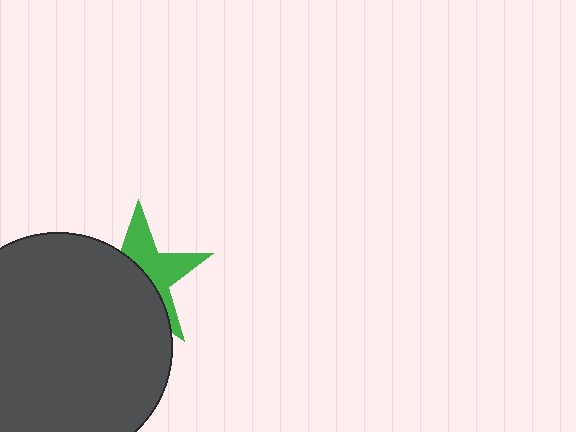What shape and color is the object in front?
The object in front is a dark gray circle.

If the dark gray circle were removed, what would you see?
You would see the complete green star.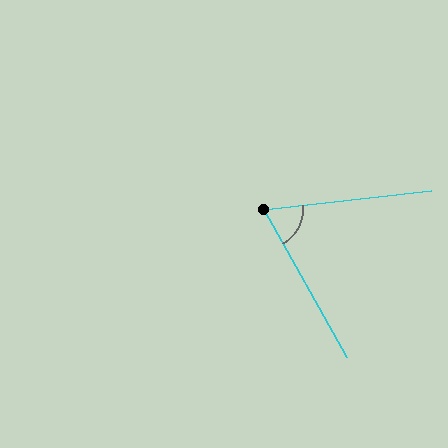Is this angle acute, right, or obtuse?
It is acute.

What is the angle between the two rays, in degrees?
Approximately 67 degrees.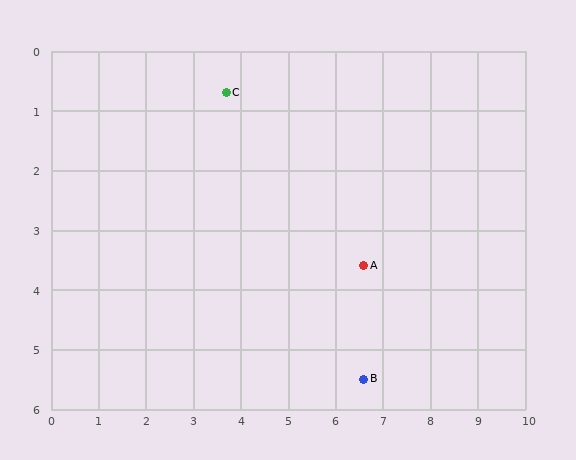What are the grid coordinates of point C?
Point C is at approximately (3.7, 0.7).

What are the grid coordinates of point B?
Point B is at approximately (6.6, 5.5).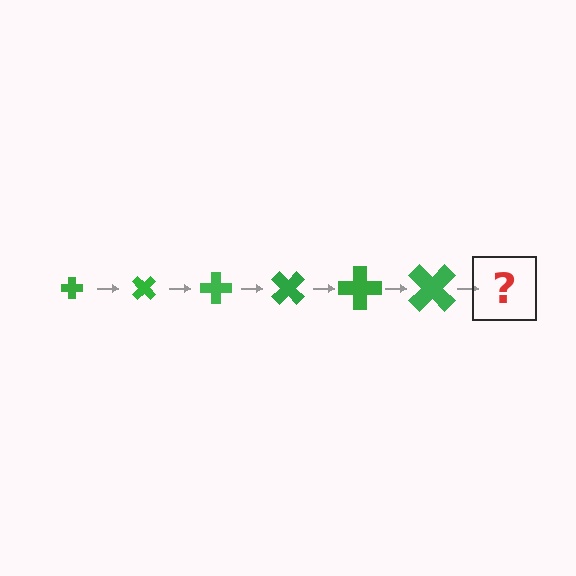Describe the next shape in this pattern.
It should be a cross, larger than the previous one and rotated 270 degrees from the start.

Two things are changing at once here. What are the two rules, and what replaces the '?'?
The two rules are that the cross grows larger each step and it rotates 45 degrees each step. The '?' should be a cross, larger than the previous one and rotated 270 degrees from the start.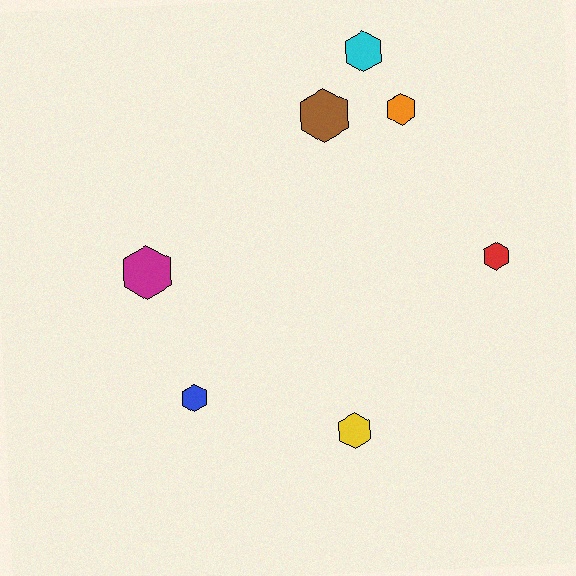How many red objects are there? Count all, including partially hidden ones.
There is 1 red object.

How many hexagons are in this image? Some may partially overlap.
There are 7 hexagons.